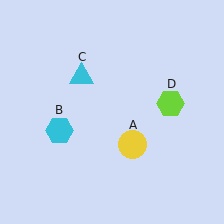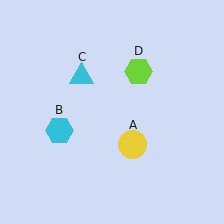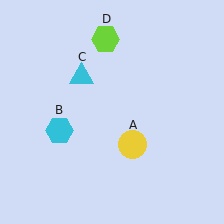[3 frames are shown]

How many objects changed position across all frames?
1 object changed position: lime hexagon (object D).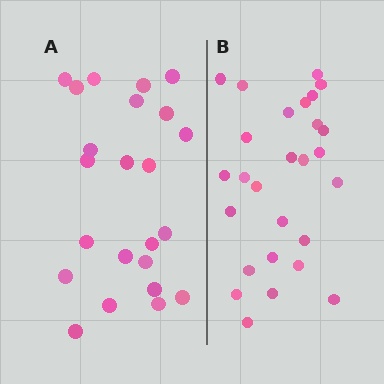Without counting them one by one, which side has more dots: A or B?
Region B (the right region) has more dots.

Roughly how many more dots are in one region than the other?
Region B has about 4 more dots than region A.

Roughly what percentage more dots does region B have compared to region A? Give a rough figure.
About 15% more.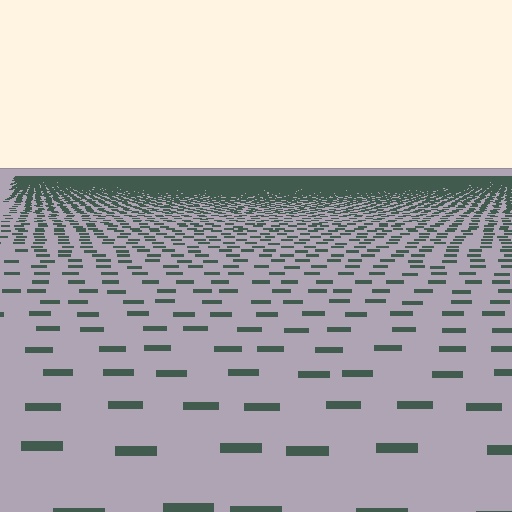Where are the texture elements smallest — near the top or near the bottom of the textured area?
Near the top.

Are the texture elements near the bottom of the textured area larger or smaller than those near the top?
Larger. Near the bottom, elements are closer to the viewer and appear at a bigger on-screen size.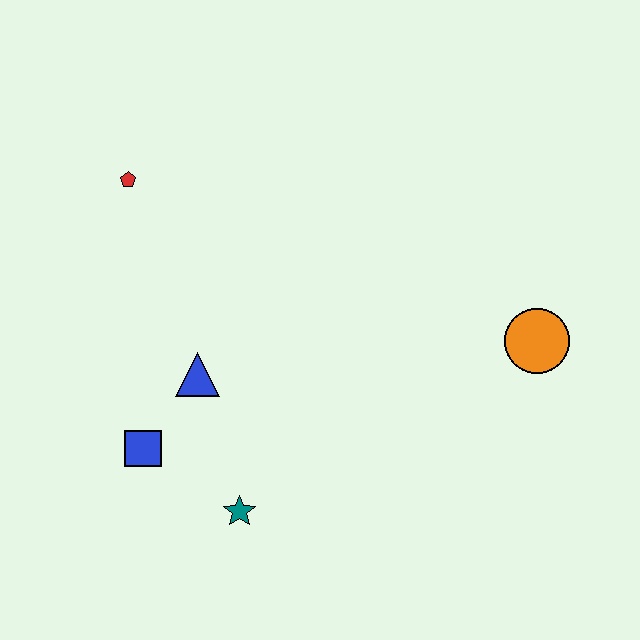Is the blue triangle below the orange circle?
Yes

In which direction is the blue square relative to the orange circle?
The blue square is to the left of the orange circle.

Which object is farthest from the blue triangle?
The orange circle is farthest from the blue triangle.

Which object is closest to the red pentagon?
The blue triangle is closest to the red pentagon.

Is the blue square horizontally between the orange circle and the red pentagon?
Yes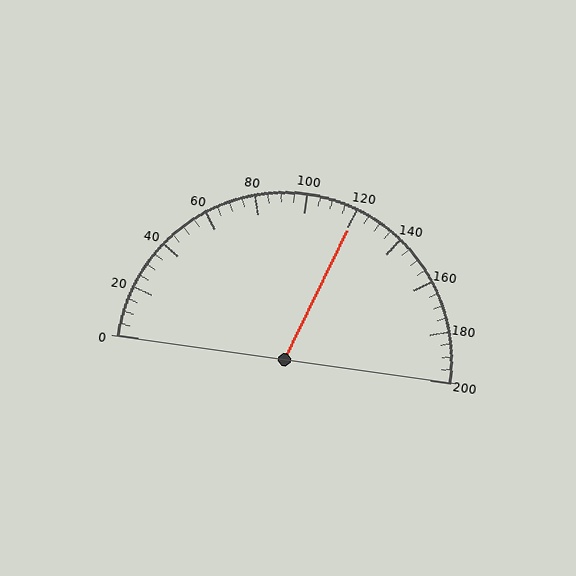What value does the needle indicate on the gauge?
The needle indicates approximately 120.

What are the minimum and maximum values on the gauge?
The gauge ranges from 0 to 200.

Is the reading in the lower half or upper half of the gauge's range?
The reading is in the upper half of the range (0 to 200).